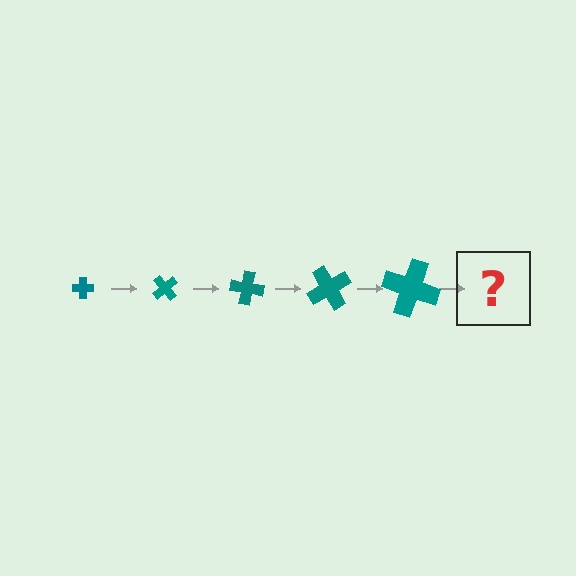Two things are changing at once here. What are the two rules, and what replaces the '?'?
The two rules are that the cross grows larger each step and it rotates 50 degrees each step. The '?' should be a cross, larger than the previous one and rotated 250 degrees from the start.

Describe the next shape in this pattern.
It should be a cross, larger than the previous one and rotated 250 degrees from the start.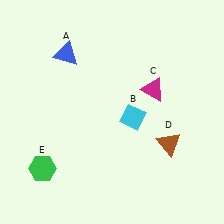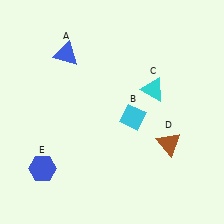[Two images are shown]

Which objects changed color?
C changed from magenta to cyan. E changed from green to blue.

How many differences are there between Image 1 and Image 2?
There are 2 differences between the two images.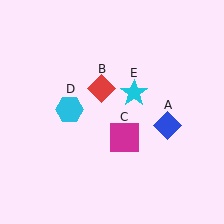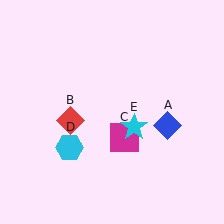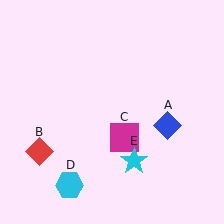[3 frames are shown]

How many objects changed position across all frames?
3 objects changed position: red diamond (object B), cyan hexagon (object D), cyan star (object E).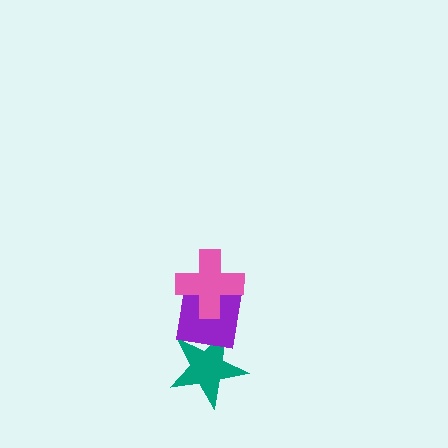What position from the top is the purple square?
The purple square is 2nd from the top.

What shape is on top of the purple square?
The pink cross is on top of the purple square.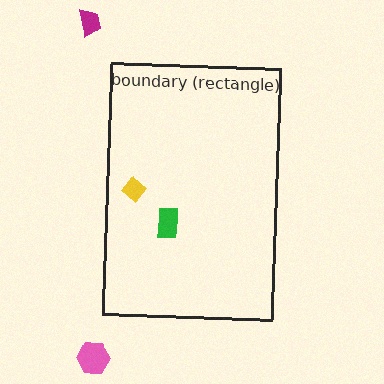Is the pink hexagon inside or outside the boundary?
Outside.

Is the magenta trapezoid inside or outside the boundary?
Outside.